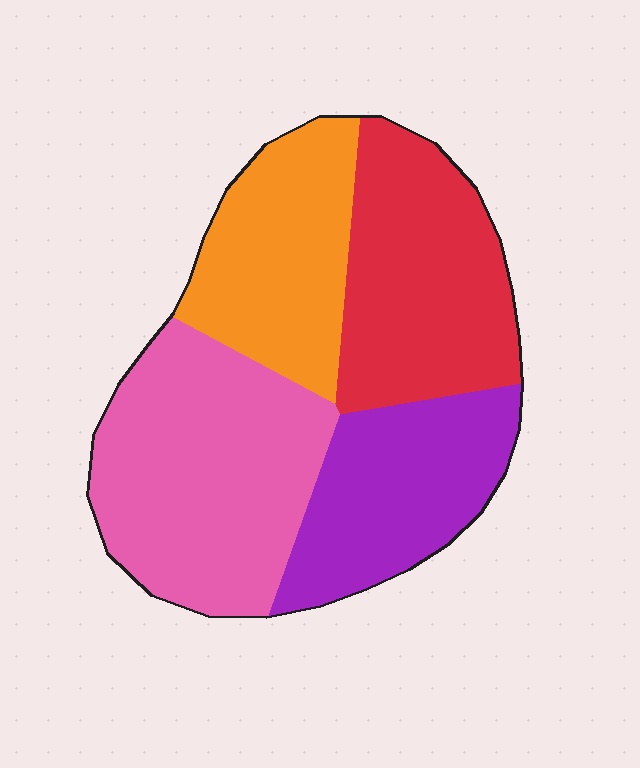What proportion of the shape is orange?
Orange takes up about one fifth (1/5) of the shape.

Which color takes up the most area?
Pink, at roughly 35%.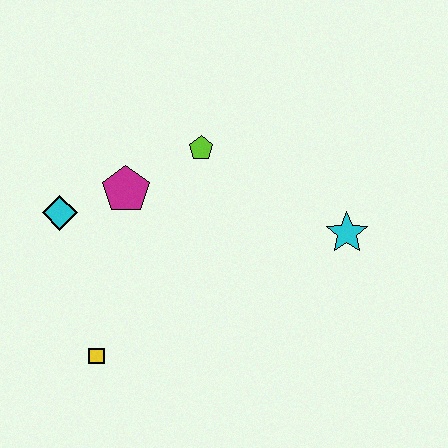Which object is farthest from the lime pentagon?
The yellow square is farthest from the lime pentagon.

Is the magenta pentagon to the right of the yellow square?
Yes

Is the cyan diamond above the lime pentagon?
No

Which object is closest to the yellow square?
The cyan diamond is closest to the yellow square.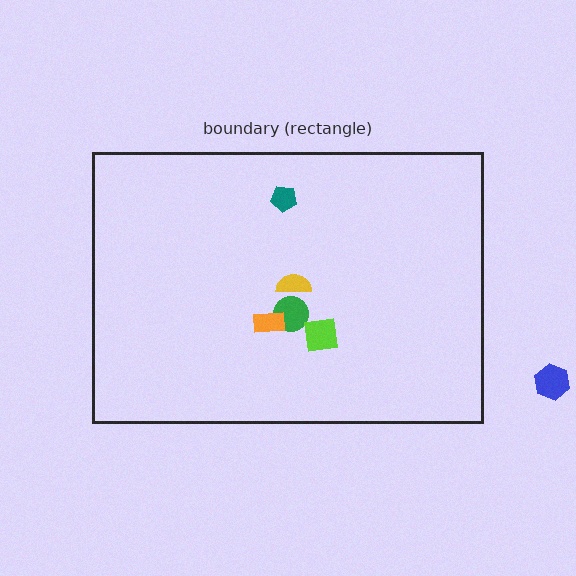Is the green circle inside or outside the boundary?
Inside.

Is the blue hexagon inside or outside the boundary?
Outside.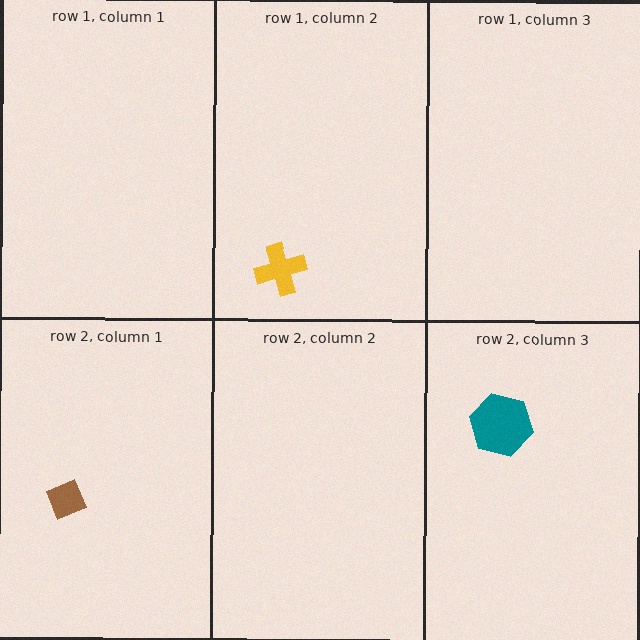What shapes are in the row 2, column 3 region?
The teal hexagon.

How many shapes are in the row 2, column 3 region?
1.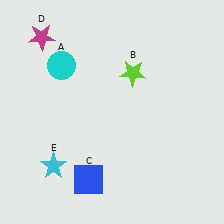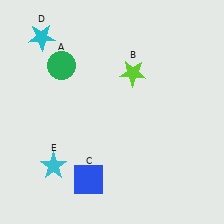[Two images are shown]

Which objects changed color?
A changed from cyan to green. D changed from magenta to cyan.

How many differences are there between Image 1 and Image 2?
There are 2 differences between the two images.